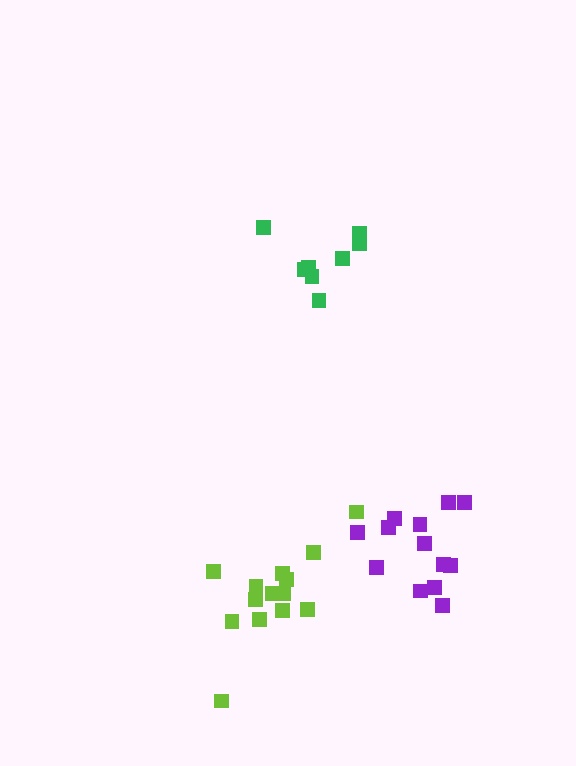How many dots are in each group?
Group 1: 14 dots, Group 2: 8 dots, Group 3: 13 dots (35 total).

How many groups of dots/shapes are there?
There are 3 groups.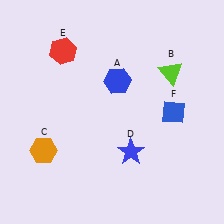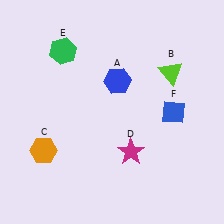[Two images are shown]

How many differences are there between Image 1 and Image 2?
There are 2 differences between the two images.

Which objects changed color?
D changed from blue to magenta. E changed from red to green.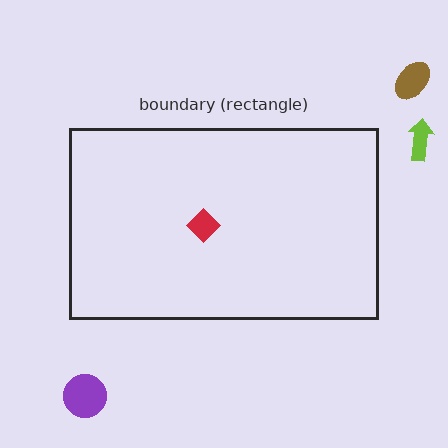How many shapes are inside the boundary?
1 inside, 3 outside.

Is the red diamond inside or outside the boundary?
Inside.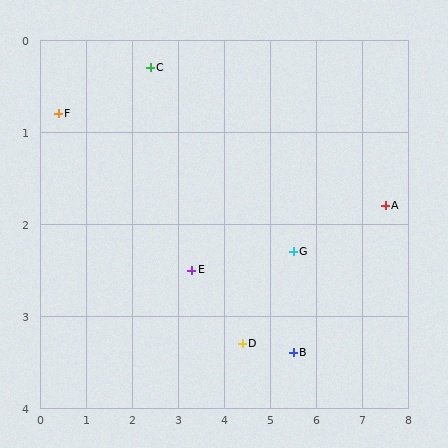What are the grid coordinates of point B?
Point B is at approximately (5.5, 3.4).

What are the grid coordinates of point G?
Point G is at approximately (5.5, 2.3).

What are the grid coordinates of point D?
Point D is at approximately (4.4, 3.3).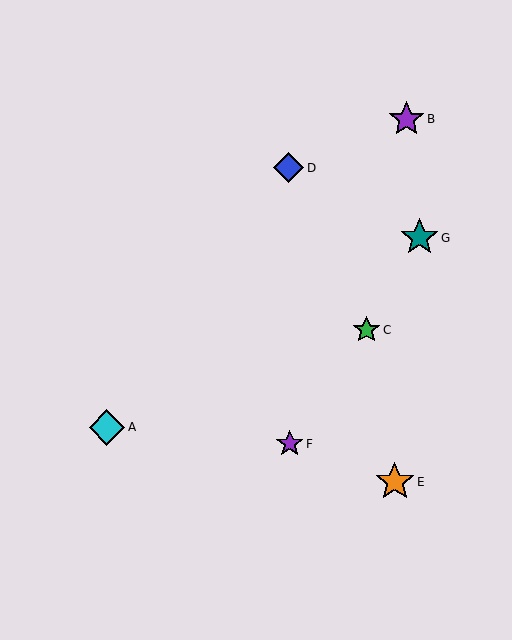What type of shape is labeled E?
Shape E is an orange star.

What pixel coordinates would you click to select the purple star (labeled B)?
Click at (407, 119) to select the purple star B.